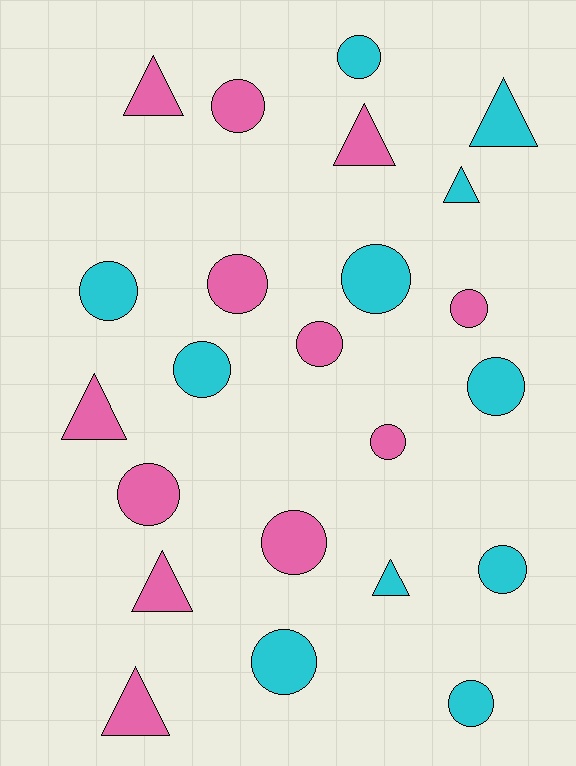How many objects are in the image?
There are 23 objects.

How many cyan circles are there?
There are 8 cyan circles.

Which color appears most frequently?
Pink, with 12 objects.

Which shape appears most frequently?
Circle, with 15 objects.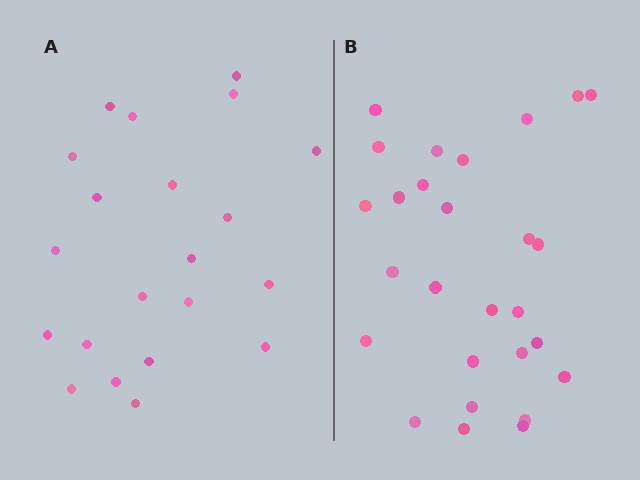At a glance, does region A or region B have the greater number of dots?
Region B (the right region) has more dots.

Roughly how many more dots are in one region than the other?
Region B has about 6 more dots than region A.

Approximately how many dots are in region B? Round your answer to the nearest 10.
About 30 dots. (The exact count is 27, which rounds to 30.)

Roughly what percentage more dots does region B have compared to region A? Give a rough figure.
About 30% more.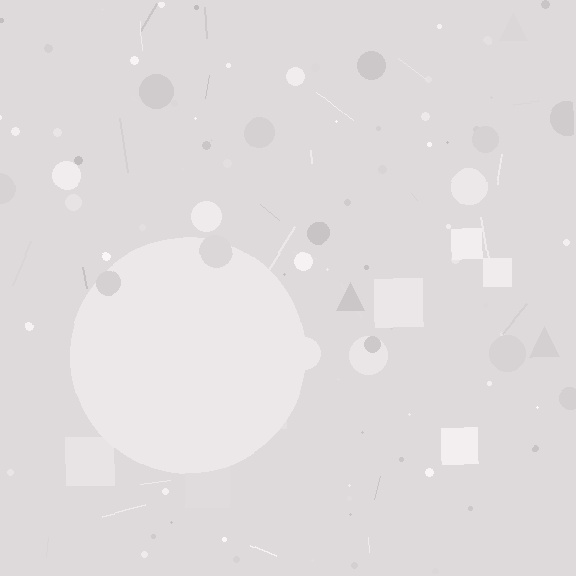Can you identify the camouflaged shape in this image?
The camouflaged shape is a circle.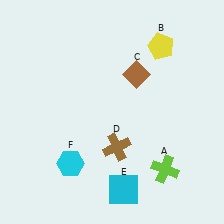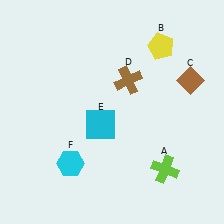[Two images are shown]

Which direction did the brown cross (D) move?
The brown cross (D) moved up.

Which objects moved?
The objects that moved are: the brown diamond (C), the brown cross (D), the cyan square (E).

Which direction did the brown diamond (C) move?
The brown diamond (C) moved right.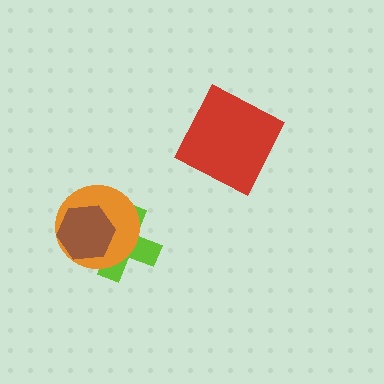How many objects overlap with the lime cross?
2 objects overlap with the lime cross.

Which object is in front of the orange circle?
The brown hexagon is in front of the orange circle.